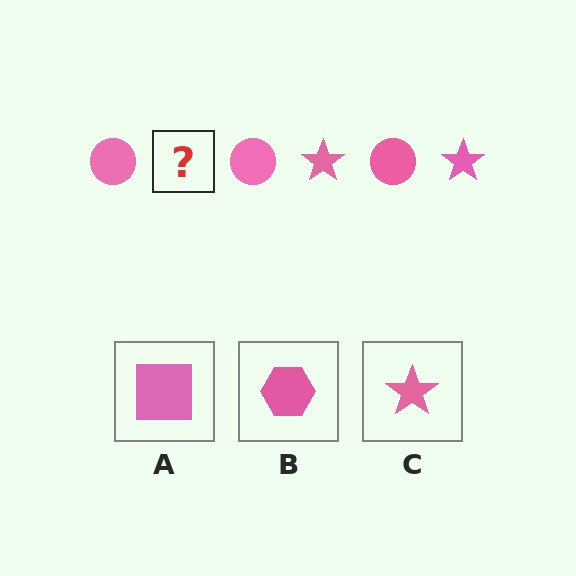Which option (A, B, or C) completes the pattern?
C.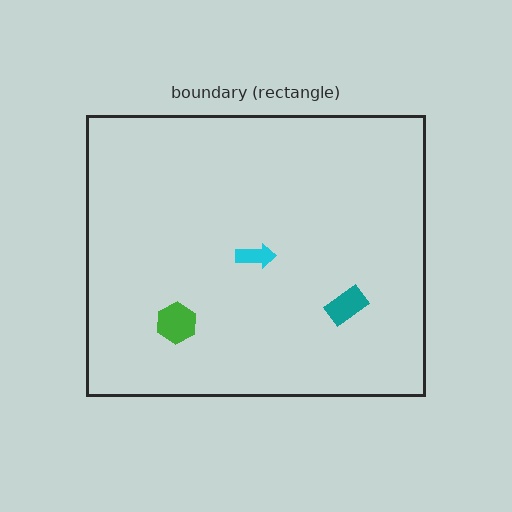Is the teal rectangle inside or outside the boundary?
Inside.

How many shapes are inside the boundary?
3 inside, 0 outside.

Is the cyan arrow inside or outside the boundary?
Inside.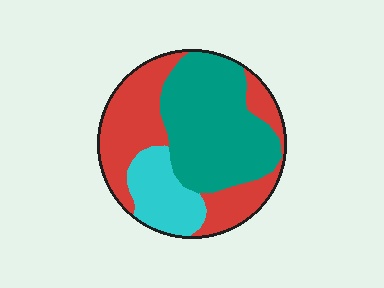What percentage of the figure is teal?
Teal takes up about two fifths (2/5) of the figure.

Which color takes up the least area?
Cyan, at roughly 15%.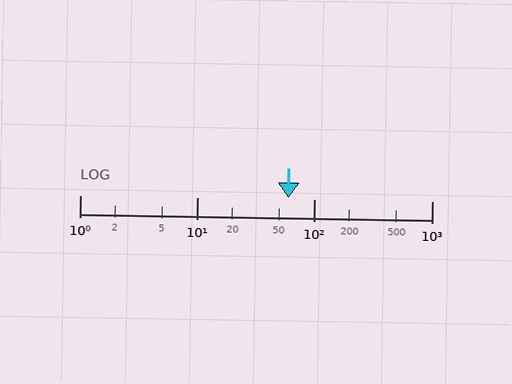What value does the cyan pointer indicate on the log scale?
The pointer indicates approximately 60.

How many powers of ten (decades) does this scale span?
The scale spans 3 decades, from 1 to 1000.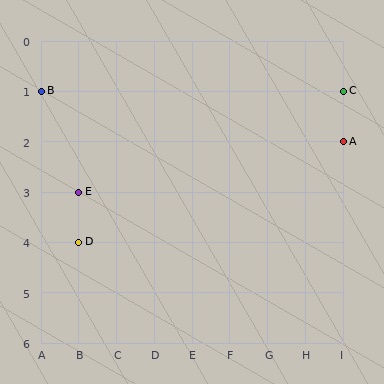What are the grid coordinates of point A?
Point A is at grid coordinates (I, 2).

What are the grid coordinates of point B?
Point B is at grid coordinates (A, 1).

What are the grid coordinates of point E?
Point E is at grid coordinates (B, 3).